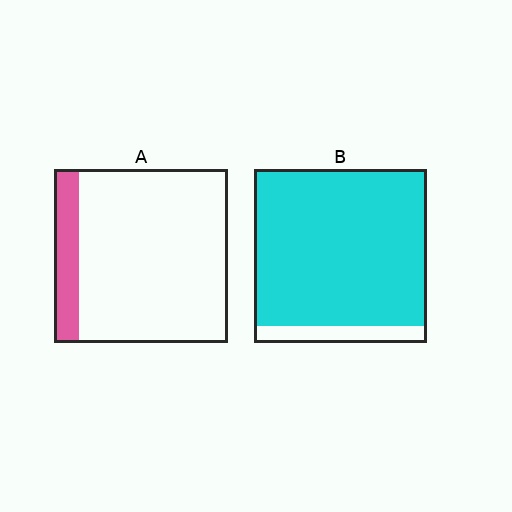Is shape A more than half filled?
No.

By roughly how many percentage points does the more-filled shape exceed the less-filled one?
By roughly 75 percentage points (B over A).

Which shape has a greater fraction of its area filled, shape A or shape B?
Shape B.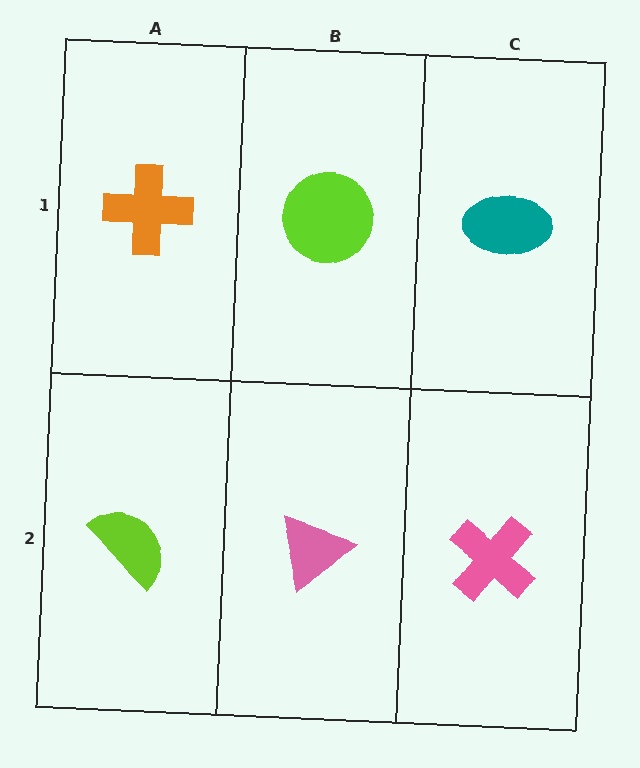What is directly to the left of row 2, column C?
A pink triangle.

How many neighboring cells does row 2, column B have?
3.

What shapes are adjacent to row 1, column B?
A pink triangle (row 2, column B), an orange cross (row 1, column A), a teal ellipse (row 1, column C).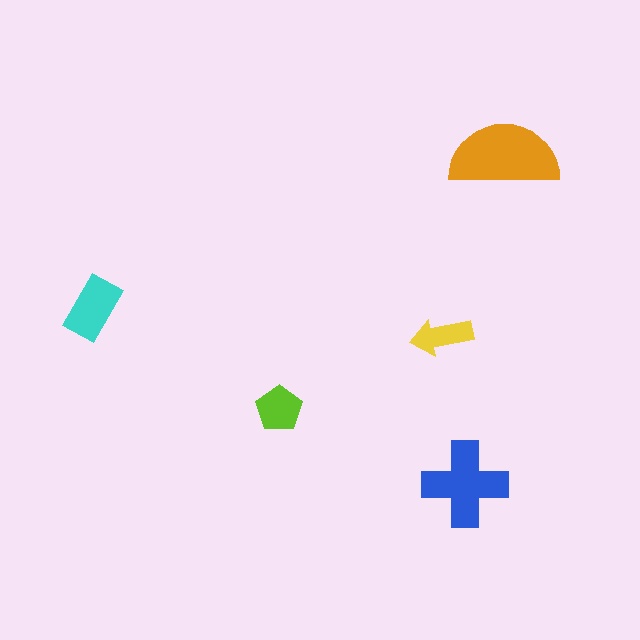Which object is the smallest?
The yellow arrow.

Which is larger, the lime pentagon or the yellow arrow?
The lime pentagon.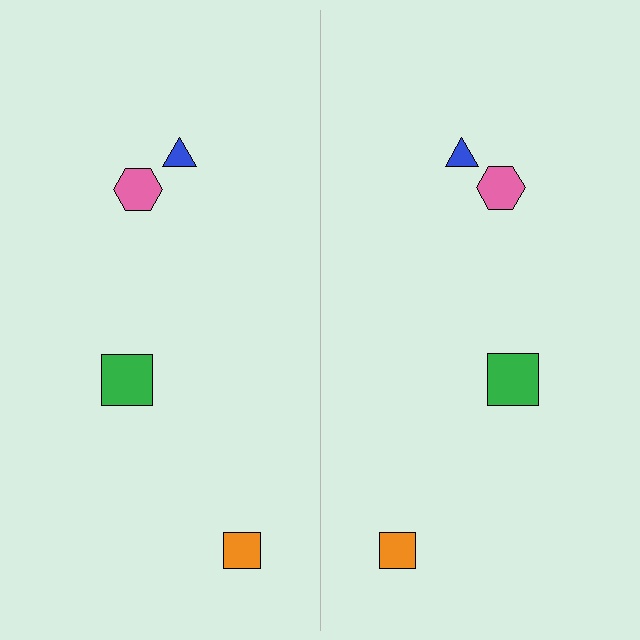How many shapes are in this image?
There are 8 shapes in this image.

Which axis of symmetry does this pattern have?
The pattern has a vertical axis of symmetry running through the center of the image.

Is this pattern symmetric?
Yes, this pattern has bilateral (reflection) symmetry.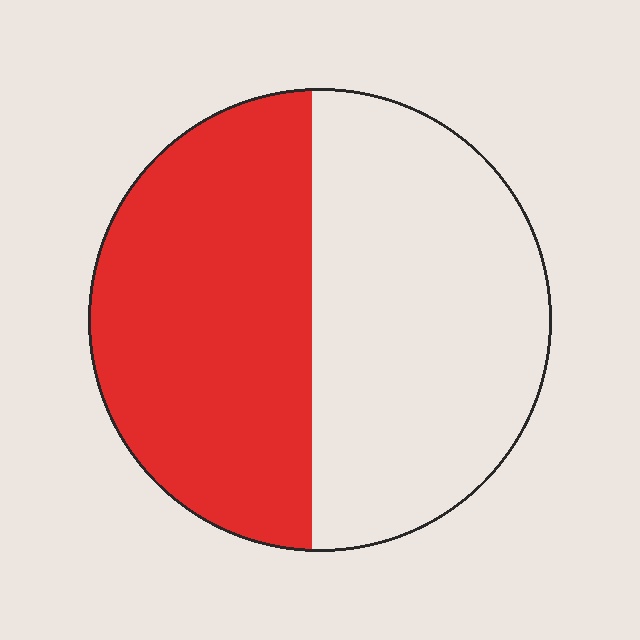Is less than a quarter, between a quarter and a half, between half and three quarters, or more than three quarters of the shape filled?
Between a quarter and a half.